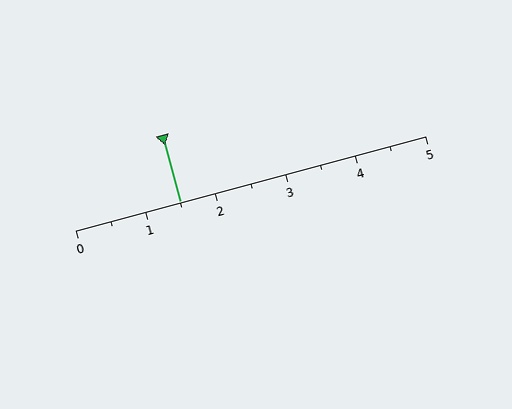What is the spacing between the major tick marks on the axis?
The major ticks are spaced 1 apart.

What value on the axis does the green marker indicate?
The marker indicates approximately 1.5.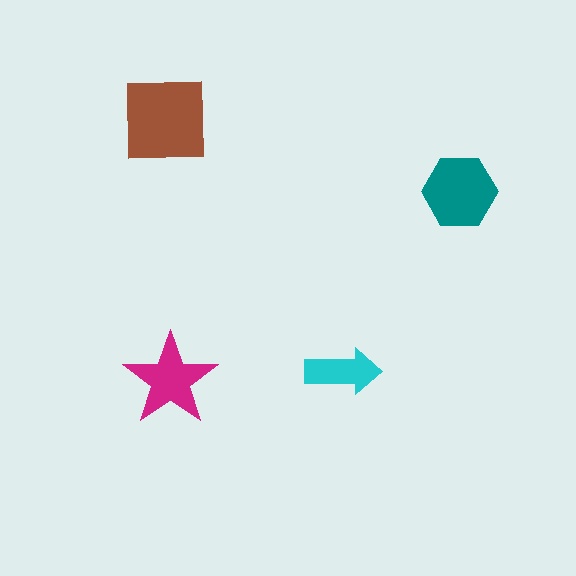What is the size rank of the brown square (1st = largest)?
1st.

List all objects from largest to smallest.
The brown square, the teal hexagon, the magenta star, the cyan arrow.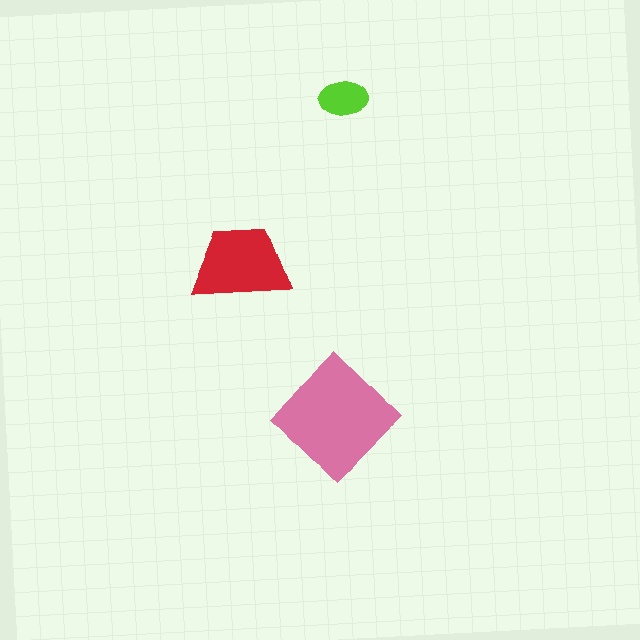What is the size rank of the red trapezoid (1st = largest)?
2nd.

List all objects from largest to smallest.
The pink diamond, the red trapezoid, the lime ellipse.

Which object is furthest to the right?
The lime ellipse is rightmost.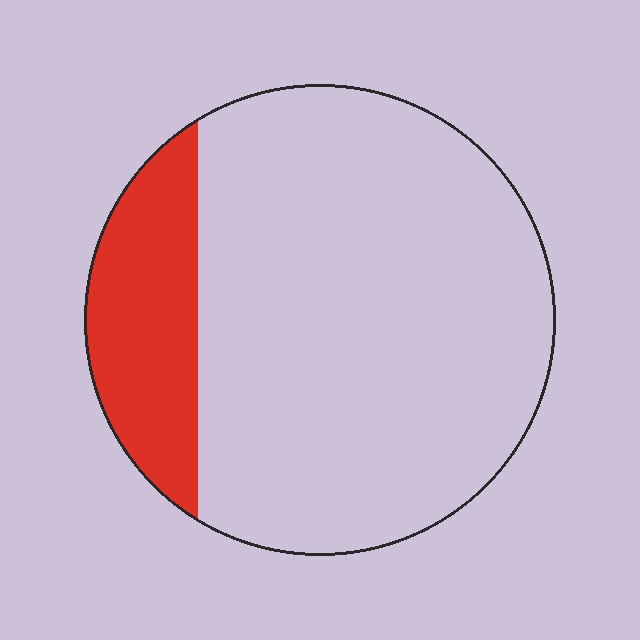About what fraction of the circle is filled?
About one fifth (1/5).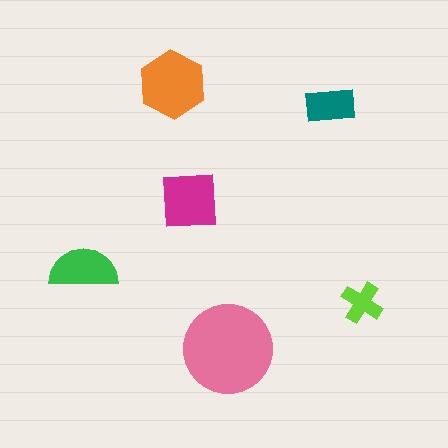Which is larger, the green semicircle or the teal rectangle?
The green semicircle.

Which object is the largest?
The pink circle.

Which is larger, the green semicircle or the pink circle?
The pink circle.